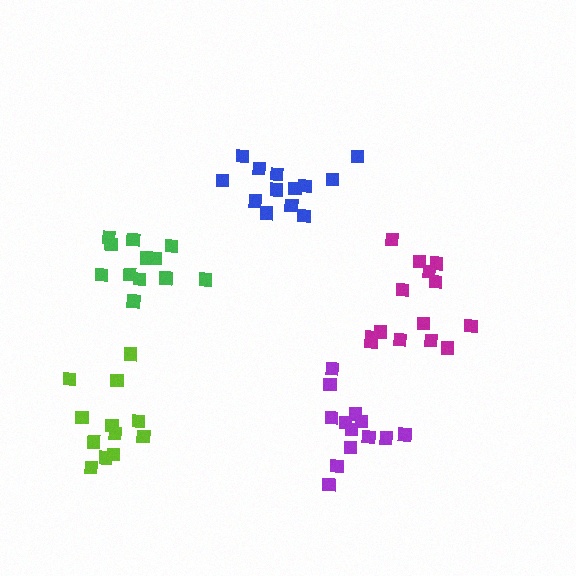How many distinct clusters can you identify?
There are 5 distinct clusters.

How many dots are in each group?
Group 1: 13 dots, Group 2: 12 dots, Group 3: 13 dots, Group 4: 13 dots, Group 5: 14 dots (65 total).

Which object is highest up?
The blue cluster is topmost.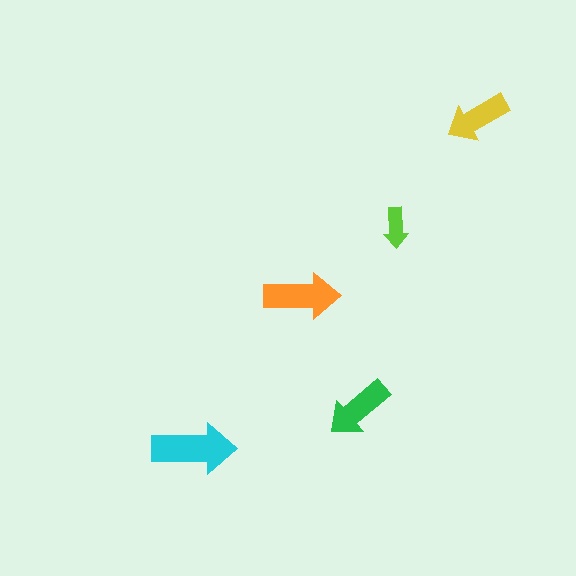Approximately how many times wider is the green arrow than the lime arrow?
About 1.5 times wider.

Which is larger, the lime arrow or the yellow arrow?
The yellow one.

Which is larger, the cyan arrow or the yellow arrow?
The cyan one.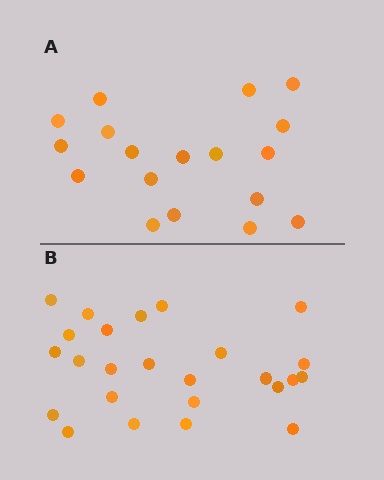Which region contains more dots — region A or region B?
Region B (the bottom region) has more dots.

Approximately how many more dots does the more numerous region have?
Region B has roughly 8 or so more dots than region A.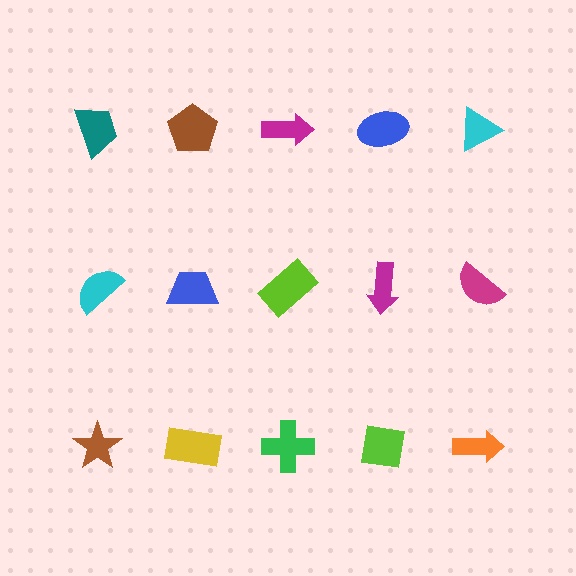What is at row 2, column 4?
A magenta arrow.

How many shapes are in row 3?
5 shapes.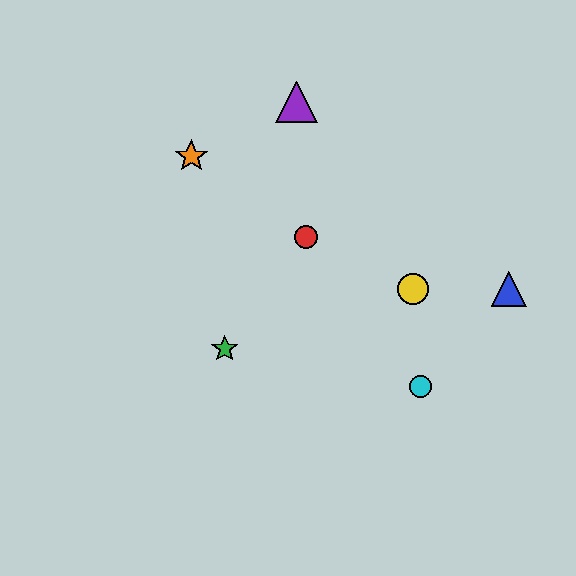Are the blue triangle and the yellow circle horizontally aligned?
Yes, both are at y≈289.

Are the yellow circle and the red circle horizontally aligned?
No, the yellow circle is at y≈289 and the red circle is at y≈237.